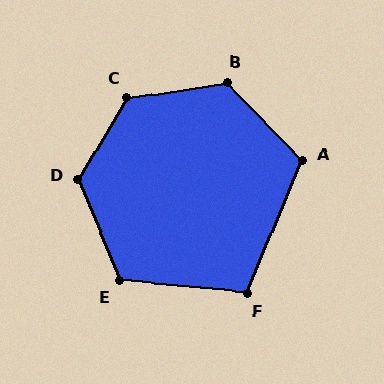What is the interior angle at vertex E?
Approximately 117 degrees (obtuse).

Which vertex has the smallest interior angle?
F, at approximately 107 degrees.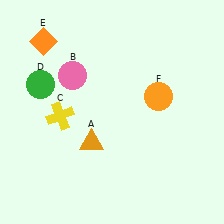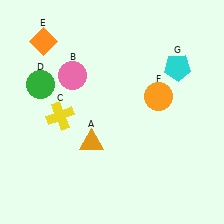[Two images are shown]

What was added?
A cyan pentagon (G) was added in Image 2.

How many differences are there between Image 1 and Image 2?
There is 1 difference between the two images.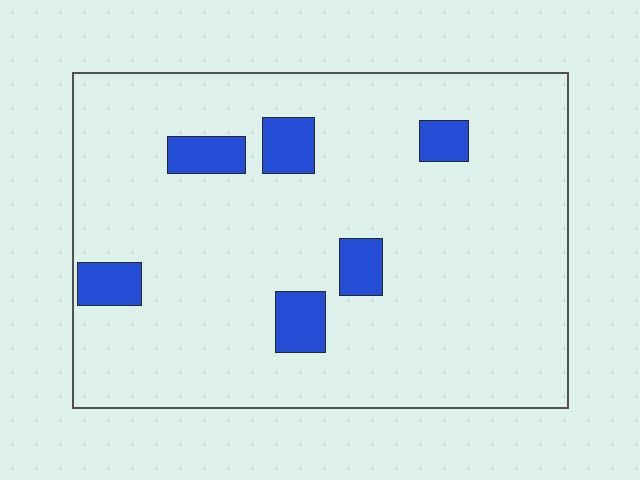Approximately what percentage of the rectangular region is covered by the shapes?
Approximately 10%.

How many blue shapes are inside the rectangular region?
6.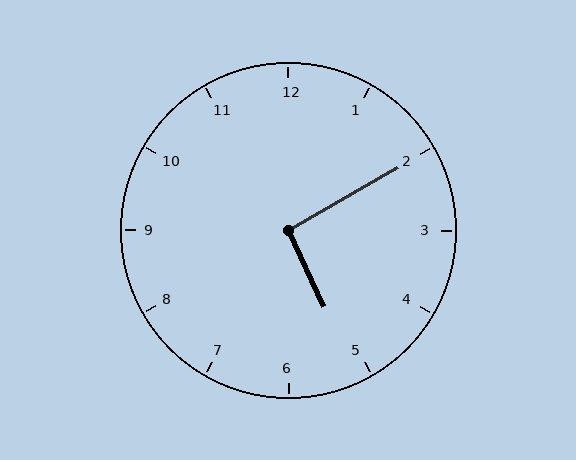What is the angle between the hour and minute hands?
Approximately 95 degrees.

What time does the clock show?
5:10.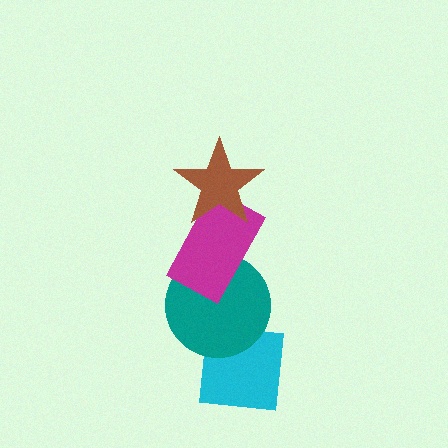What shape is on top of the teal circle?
The magenta rectangle is on top of the teal circle.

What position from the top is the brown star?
The brown star is 1st from the top.